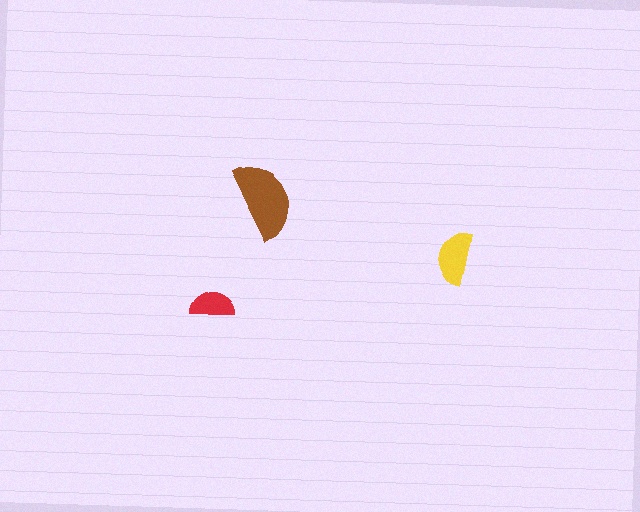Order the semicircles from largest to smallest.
the brown one, the yellow one, the red one.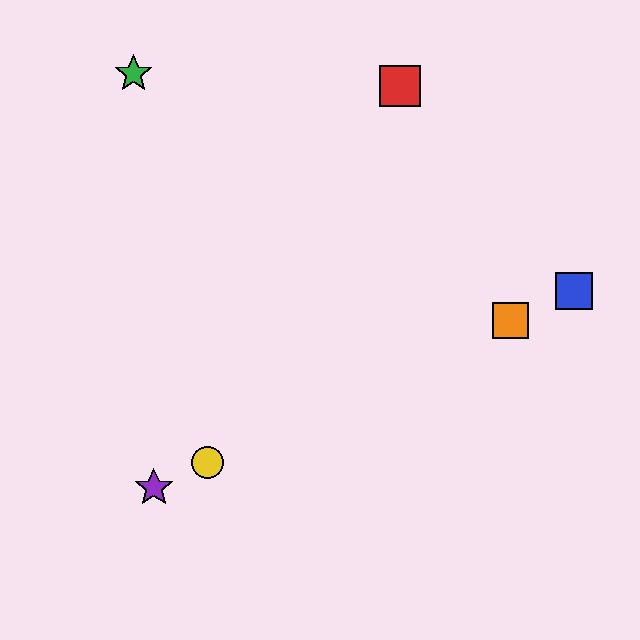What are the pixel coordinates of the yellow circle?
The yellow circle is at (208, 463).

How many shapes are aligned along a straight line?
4 shapes (the blue square, the yellow circle, the purple star, the orange square) are aligned along a straight line.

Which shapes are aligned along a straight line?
The blue square, the yellow circle, the purple star, the orange square are aligned along a straight line.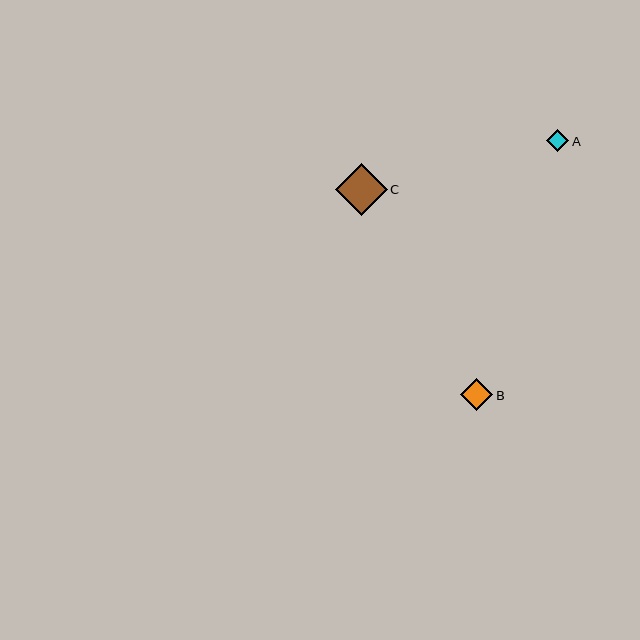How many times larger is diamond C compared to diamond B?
Diamond C is approximately 1.6 times the size of diamond B.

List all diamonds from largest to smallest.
From largest to smallest: C, B, A.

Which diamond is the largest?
Diamond C is the largest with a size of approximately 52 pixels.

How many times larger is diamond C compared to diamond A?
Diamond C is approximately 2.3 times the size of diamond A.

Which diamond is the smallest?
Diamond A is the smallest with a size of approximately 22 pixels.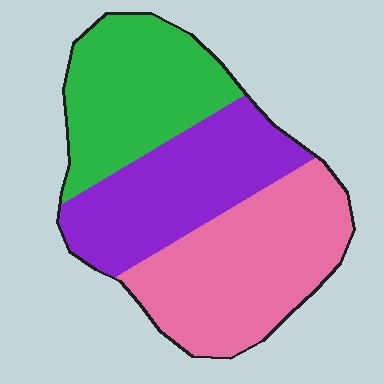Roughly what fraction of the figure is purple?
Purple takes up about one third (1/3) of the figure.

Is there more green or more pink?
Pink.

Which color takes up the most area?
Pink, at roughly 40%.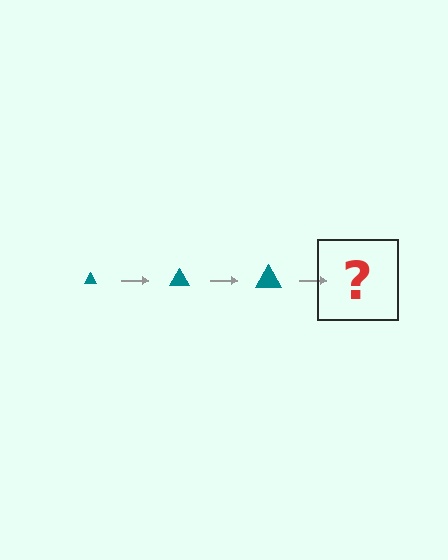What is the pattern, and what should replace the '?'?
The pattern is that the triangle gets progressively larger each step. The '?' should be a teal triangle, larger than the previous one.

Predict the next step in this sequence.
The next step is a teal triangle, larger than the previous one.